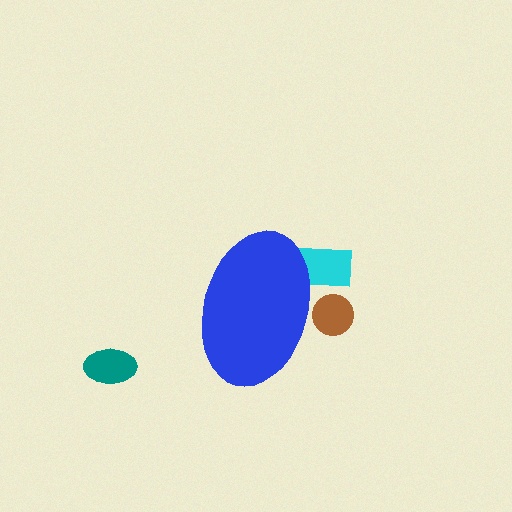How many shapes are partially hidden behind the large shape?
2 shapes are partially hidden.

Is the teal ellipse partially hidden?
No, the teal ellipse is fully visible.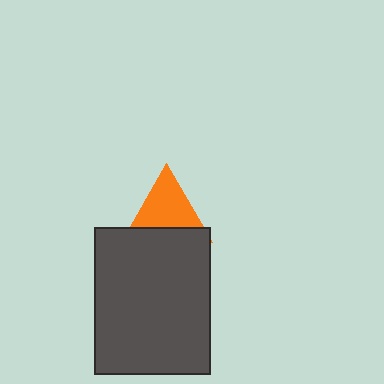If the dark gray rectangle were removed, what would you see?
You would see the complete orange triangle.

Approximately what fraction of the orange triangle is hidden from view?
Roughly 36% of the orange triangle is hidden behind the dark gray rectangle.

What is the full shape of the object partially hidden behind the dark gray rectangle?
The partially hidden object is an orange triangle.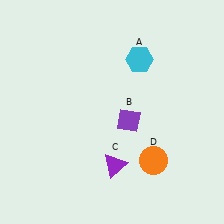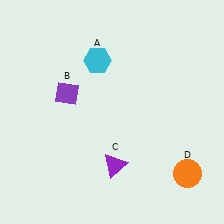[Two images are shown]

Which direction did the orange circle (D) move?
The orange circle (D) moved right.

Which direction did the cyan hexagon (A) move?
The cyan hexagon (A) moved left.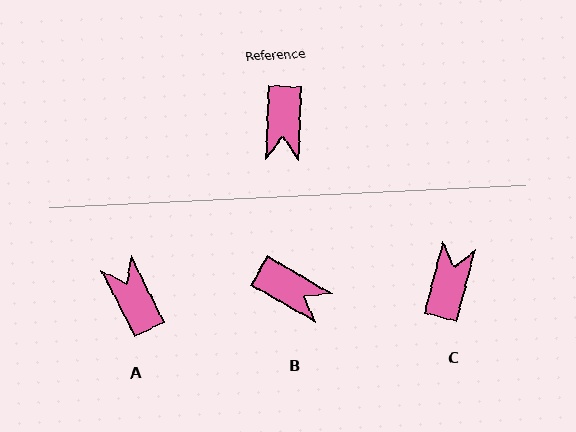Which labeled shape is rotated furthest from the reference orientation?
C, about 167 degrees away.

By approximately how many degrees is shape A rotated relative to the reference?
Approximately 152 degrees clockwise.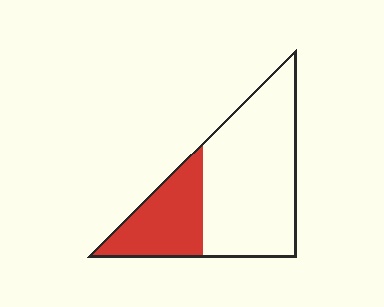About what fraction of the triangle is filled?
About one third (1/3).